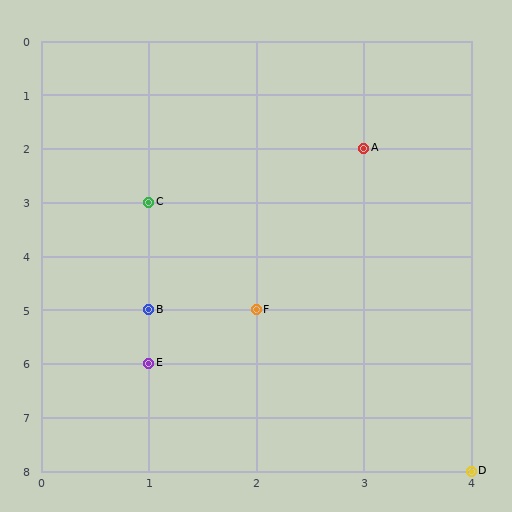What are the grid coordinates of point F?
Point F is at grid coordinates (2, 5).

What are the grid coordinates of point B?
Point B is at grid coordinates (1, 5).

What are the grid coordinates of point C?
Point C is at grid coordinates (1, 3).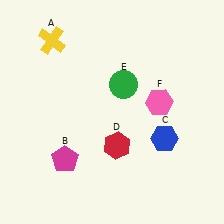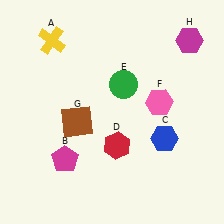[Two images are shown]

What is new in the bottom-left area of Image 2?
A brown square (G) was added in the bottom-left area of Image 2.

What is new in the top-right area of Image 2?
A magenta hexagon (H) was added in the top-right area of Image 2.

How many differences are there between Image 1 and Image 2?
There are 2 differences between the two images.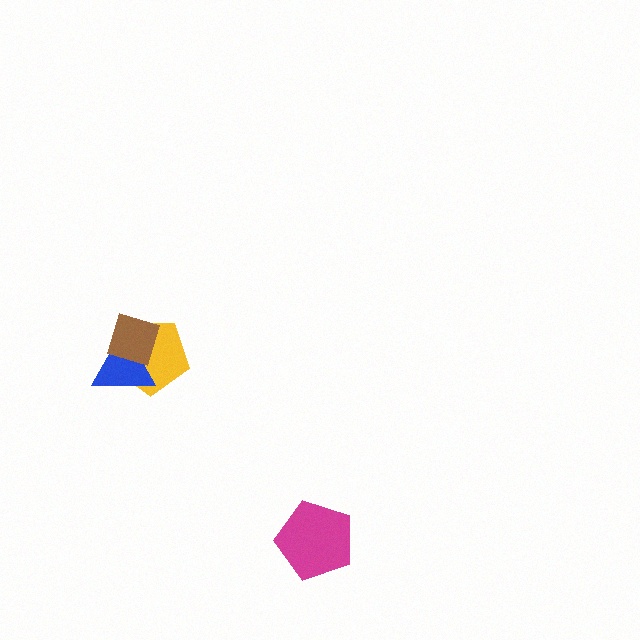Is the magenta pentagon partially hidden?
No, no other shape covers it.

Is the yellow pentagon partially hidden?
Yes, it is partially covered by another shape.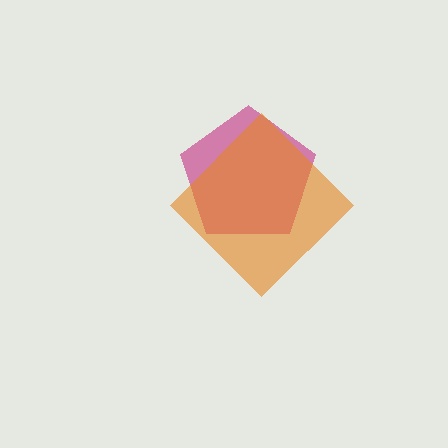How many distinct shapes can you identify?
There are 2 distinct shapes: a magenta pentagon, an orange diamond.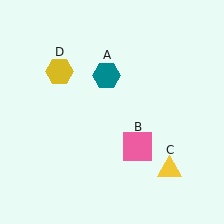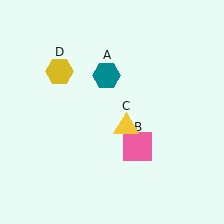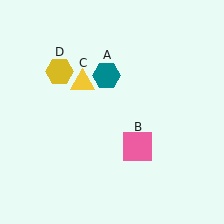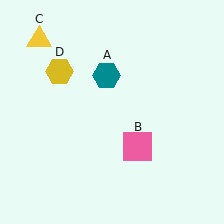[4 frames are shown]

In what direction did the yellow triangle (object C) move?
The yellow triangle (object C) moved up and to the left.